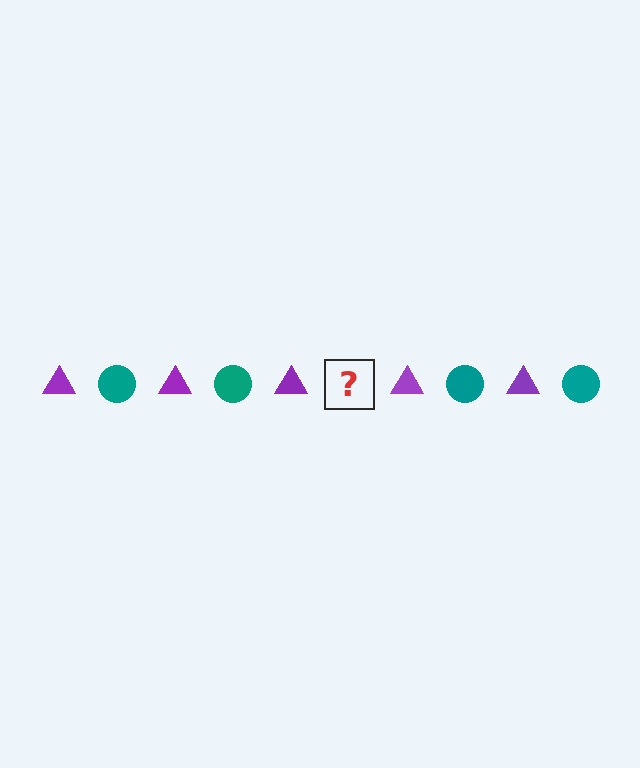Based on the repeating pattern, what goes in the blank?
The blank should be a teal circle.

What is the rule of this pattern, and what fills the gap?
The rule is that the pattern alternates between purple triangle and teal circle. The gap should be filled with a teal circle.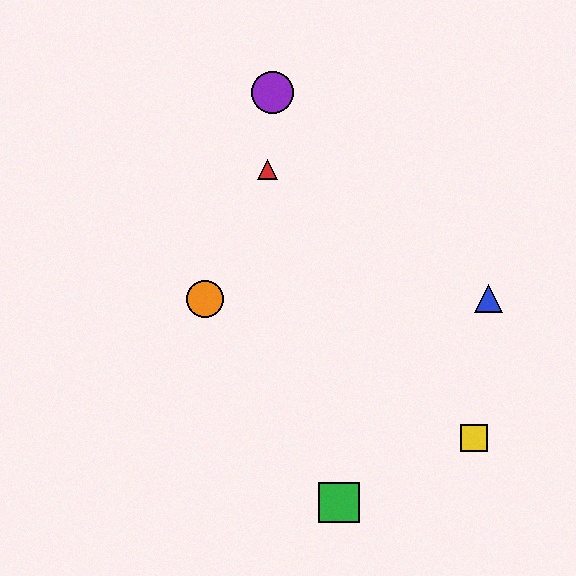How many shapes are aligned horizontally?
2 shapes (the blue triangle, the orange circle) are aligned horizontally.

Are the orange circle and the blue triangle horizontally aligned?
Yes, both are at y≈299.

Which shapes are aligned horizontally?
The blue triangle, the orange circle are aligned horizontally.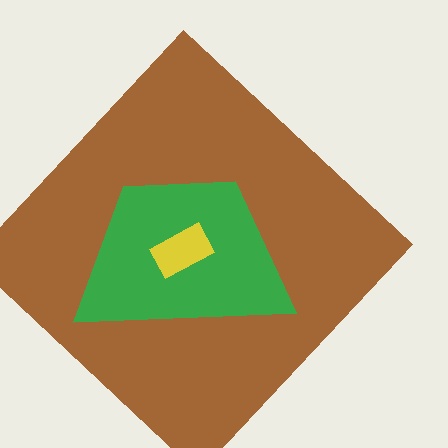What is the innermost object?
The yellow rectangle.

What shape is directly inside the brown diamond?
The green trapezoid.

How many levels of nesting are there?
3.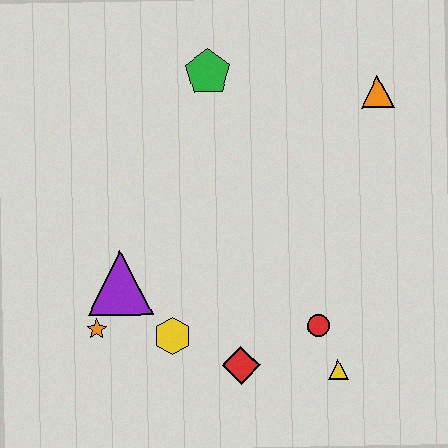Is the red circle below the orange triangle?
Yes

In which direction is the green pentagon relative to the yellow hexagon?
The green pentagon is above the yellow hexagon.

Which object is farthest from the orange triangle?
The orange star is farthest from the orange triangle.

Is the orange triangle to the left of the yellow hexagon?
No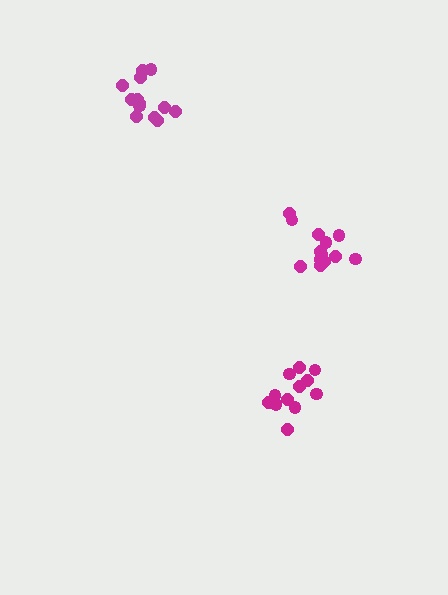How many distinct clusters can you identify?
There are 3 distinct clusters.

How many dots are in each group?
Group 1: 12 dots, Group 2: 14 dots, Group 3: 13 dots (39 total).